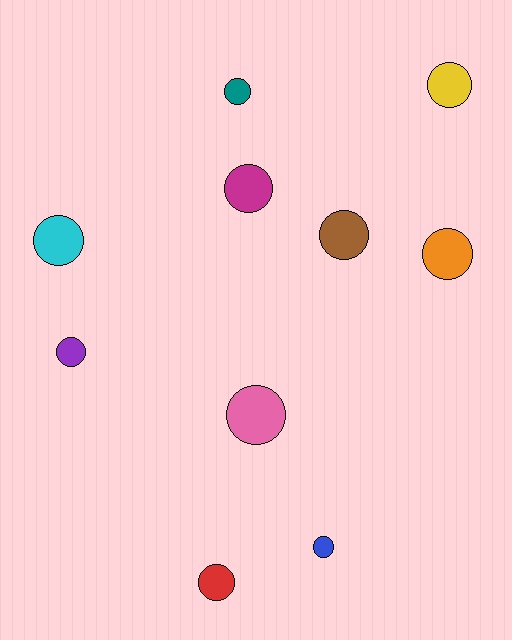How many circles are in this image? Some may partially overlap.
There are 10 circles.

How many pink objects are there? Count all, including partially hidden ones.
There is 1 pink object.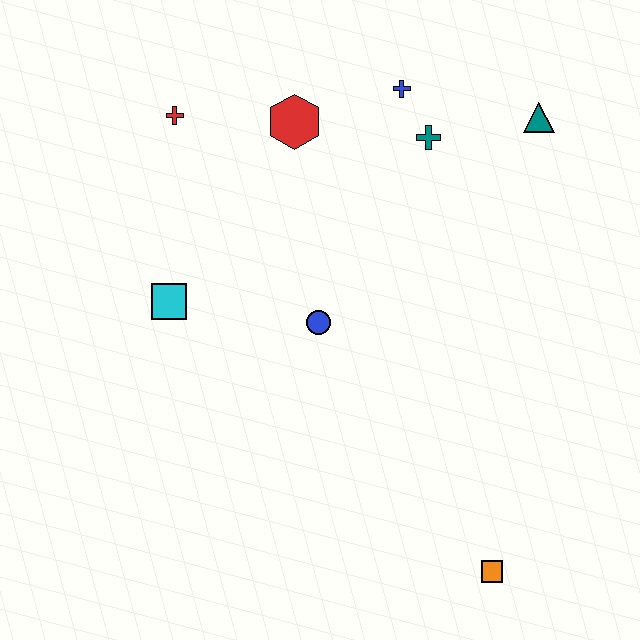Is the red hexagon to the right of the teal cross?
No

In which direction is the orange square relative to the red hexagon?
The orange square is below the red hexagon.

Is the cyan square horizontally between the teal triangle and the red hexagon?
No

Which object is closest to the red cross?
The red hexagon is closest to the red cross.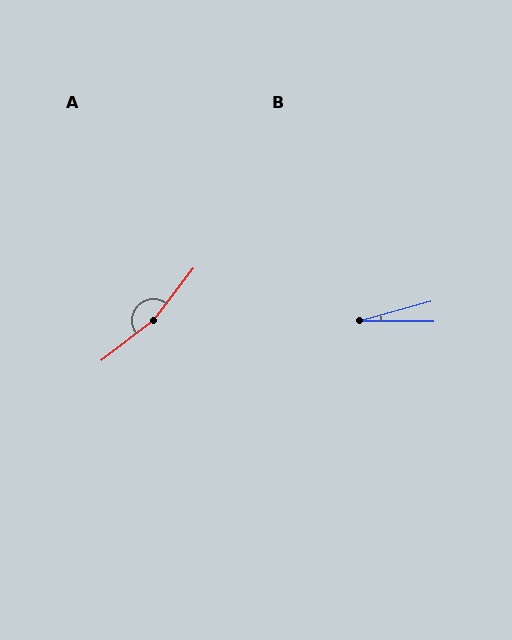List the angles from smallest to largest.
B (16°), A (166°).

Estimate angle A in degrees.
Approximately 166 degrees.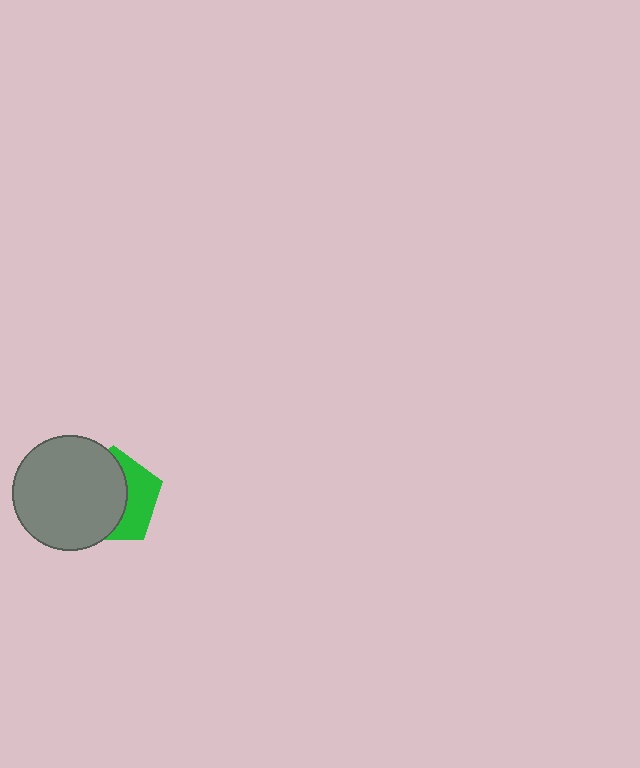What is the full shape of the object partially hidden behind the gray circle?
The partially hidden object is a green pentagon.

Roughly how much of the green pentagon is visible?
A small part of it is visible (roughly 39%).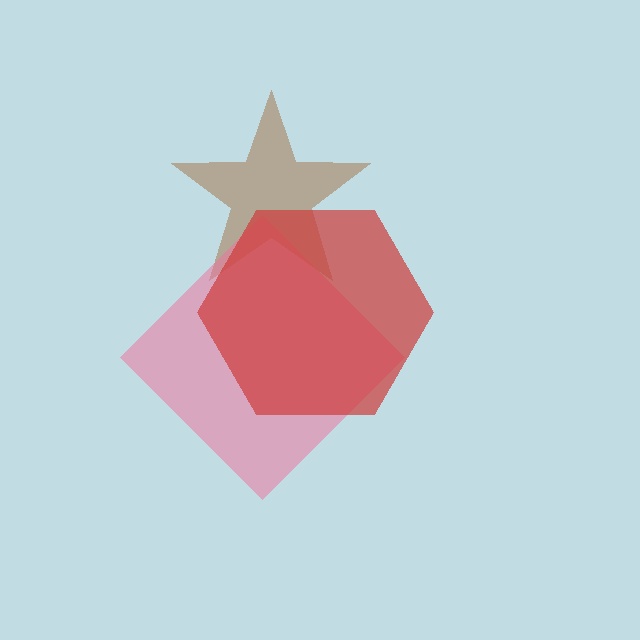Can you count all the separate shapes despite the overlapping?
Yes, there are 3 separate shapes.